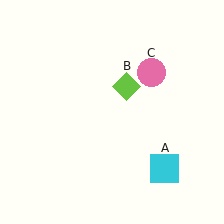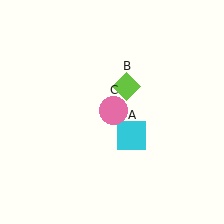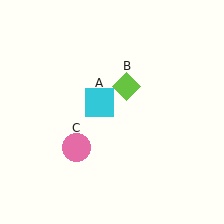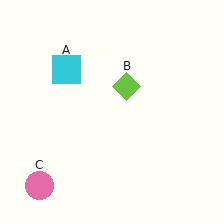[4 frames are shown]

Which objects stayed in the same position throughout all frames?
Lime diamond (object B) remained stationary.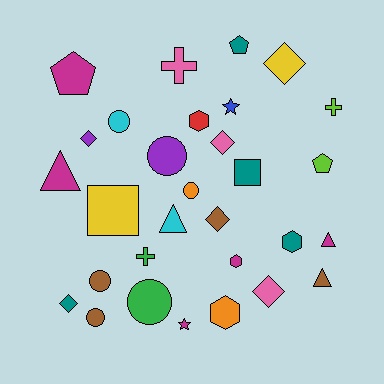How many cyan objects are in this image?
There are 2 cyan objects.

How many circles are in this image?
There are 6 circles.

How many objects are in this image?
There are 30 objects.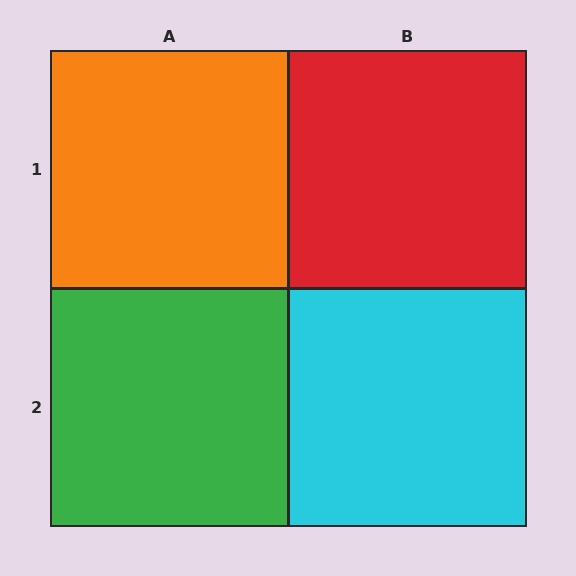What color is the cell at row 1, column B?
Red.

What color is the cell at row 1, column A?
Orange.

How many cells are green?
1 cell is green.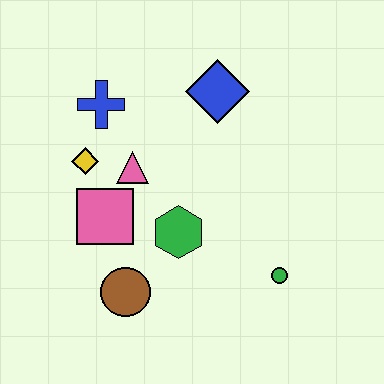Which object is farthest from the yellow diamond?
The green circle is farthest from the yellow diamond.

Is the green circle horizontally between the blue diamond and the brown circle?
No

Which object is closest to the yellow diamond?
The pink triangle is closest to the yellow diamond.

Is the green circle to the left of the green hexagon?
No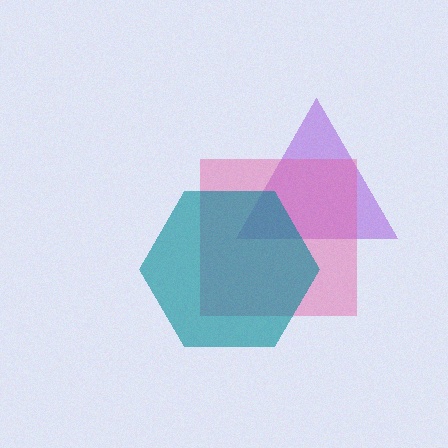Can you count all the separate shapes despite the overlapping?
Yes, there are 3 separate shapes.